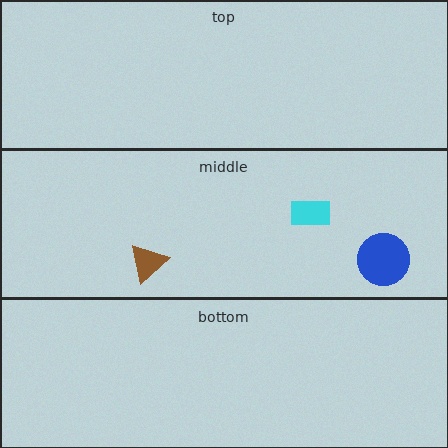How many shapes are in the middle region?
3.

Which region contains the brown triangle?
The middle region.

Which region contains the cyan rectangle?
The middle region.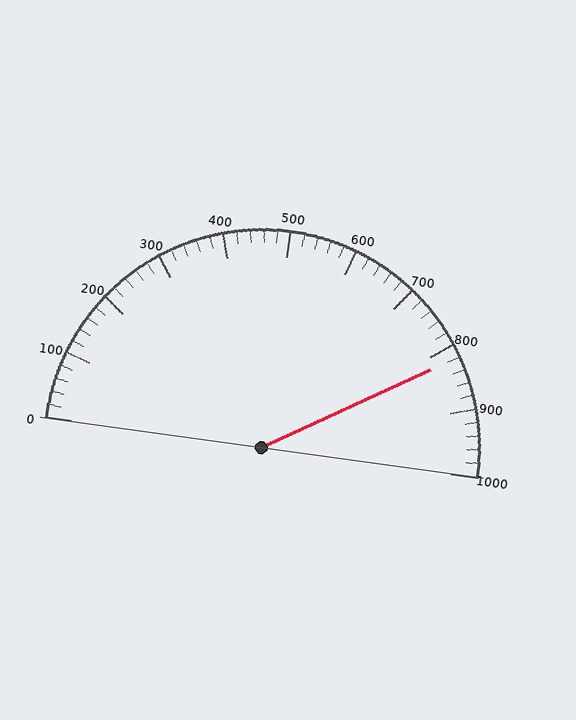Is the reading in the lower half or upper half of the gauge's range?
The reading is in the upper half of the range (0 to 1000).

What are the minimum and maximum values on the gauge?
The gauge ranges from 0 to 1000.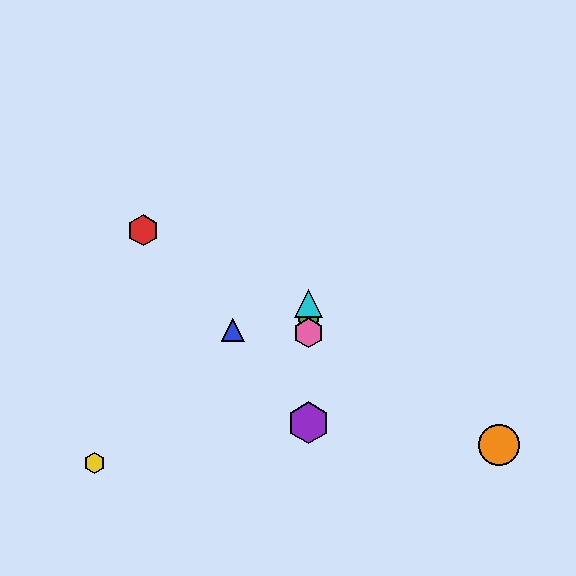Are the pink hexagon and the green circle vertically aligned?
Yes, both are at x≈309.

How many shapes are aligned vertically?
4 shapes (the green circle, the purple hexagon, the cyan triangle, the pink hexagon) are aligned vertically.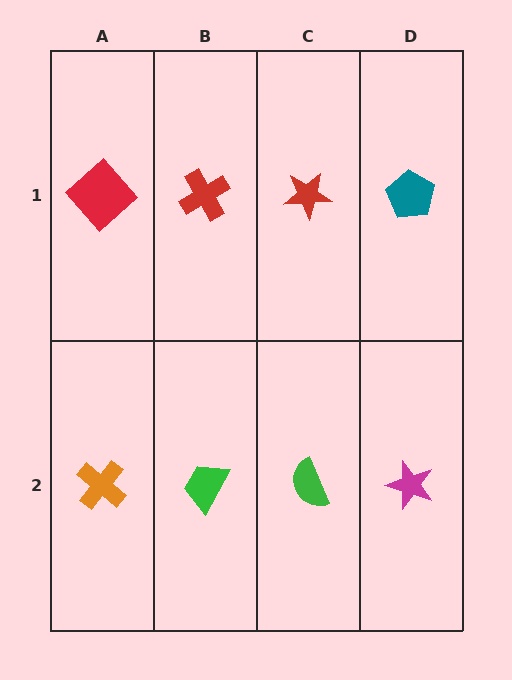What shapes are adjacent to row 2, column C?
A red star (row 1, column C), a green trapezoid (row 2, column B), a magenta star (row 2, column D).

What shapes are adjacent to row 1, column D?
A magenta star (row 2, column D), a red star (row 1, column C).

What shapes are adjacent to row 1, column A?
An orange cross (row 2, column A), a red cross (row 1, column B).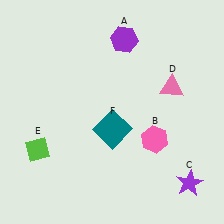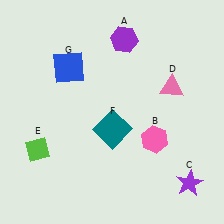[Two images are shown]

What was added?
A blue square (G) was added in Image 2.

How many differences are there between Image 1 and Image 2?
There is 1 difference between the two images.